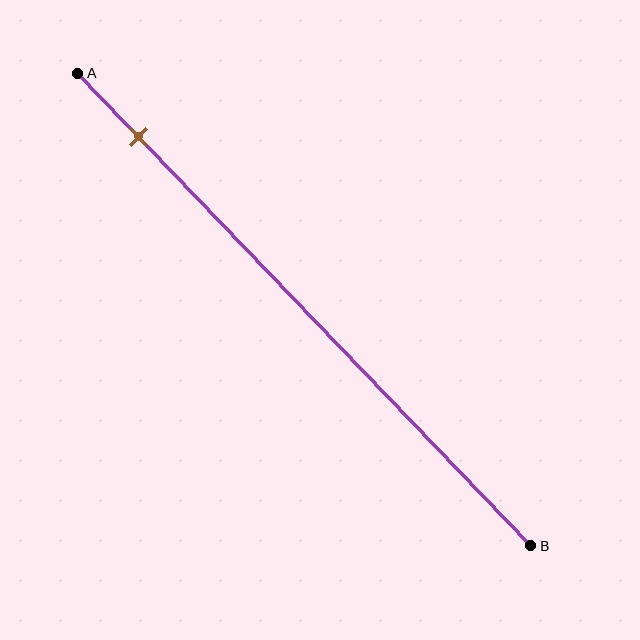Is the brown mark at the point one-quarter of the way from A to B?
No, the mark is at about 15% from A, not at the 25% one-quarter point.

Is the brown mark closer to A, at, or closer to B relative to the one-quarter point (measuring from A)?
The brown mark is closer to point A than the one-quarter point of segment AB.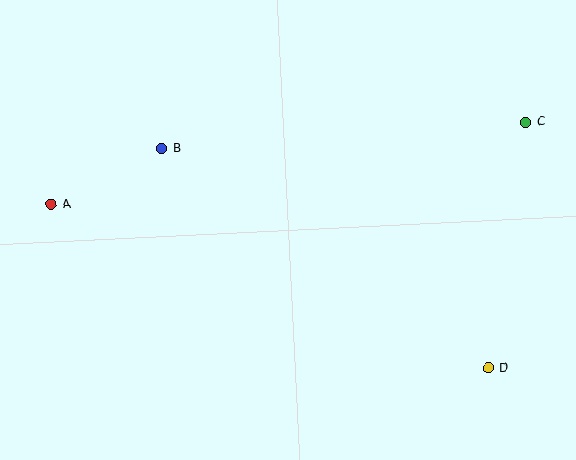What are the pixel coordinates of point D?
Point D is at (488, 368).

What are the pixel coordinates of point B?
Point B is at (161, 149).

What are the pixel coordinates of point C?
Point C is at (526, 123).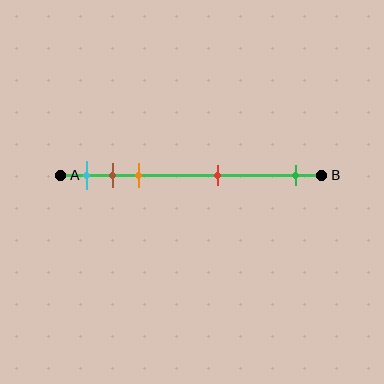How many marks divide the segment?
There are 5 marks dividing the segment.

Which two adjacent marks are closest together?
The brown and orange marks are the closest adjacent pair.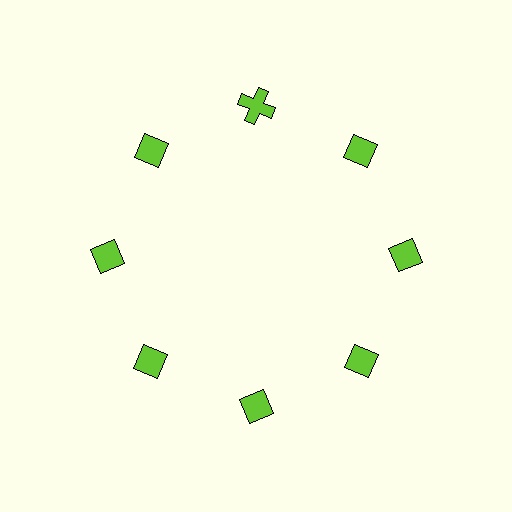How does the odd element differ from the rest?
It has a different shape: cross instead of diamond.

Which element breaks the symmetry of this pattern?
The lime cross at roughly the 12 o'clock position breaks the symmetry. All other shapes are lime diamonds.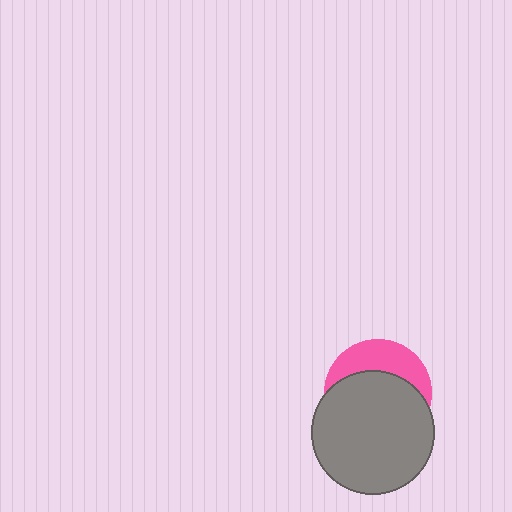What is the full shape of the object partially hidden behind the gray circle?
The partially hidden object is a pink circle.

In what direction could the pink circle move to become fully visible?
The pink circle could move up. That would shift it out from behind the gray circle entirely.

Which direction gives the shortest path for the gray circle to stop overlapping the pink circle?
Moving down gives the shortest separation.